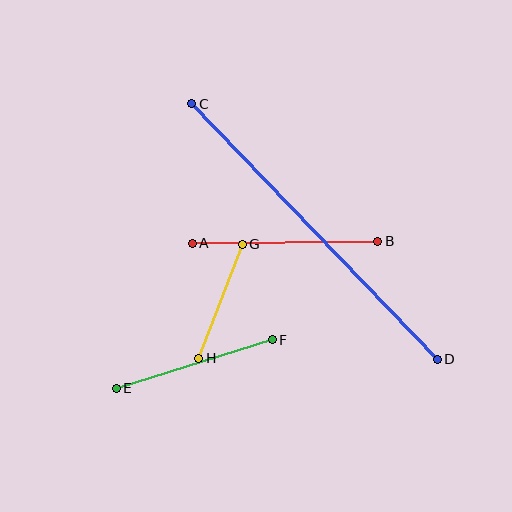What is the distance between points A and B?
The distance is approximately 186 pixels.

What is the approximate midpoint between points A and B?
The midpoint is at approximately (285, 242) pixels.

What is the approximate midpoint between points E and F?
The midpoint is at approximately (194, 364) pixels.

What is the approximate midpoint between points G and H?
The midpoint is at approximately (221, 301) pixels.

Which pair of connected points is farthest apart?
Points C and D are farthest apart.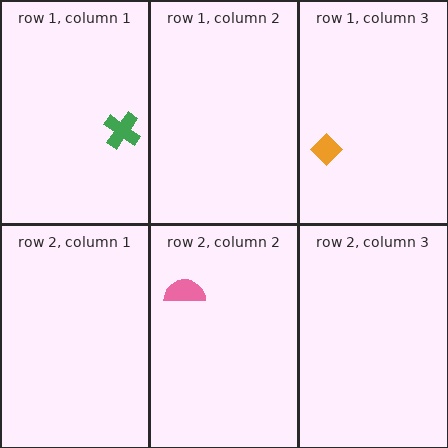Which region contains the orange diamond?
The row 1, column 3 region.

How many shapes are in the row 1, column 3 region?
1.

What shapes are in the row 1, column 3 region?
The orange diamond.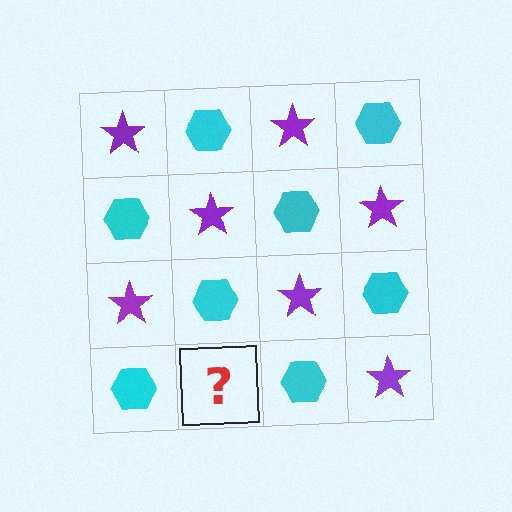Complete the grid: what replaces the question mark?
The question mark should be replaced with a purple star.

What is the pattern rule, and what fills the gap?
The rule is that it alternates purple star and cyan hexagon in a checkerboard pattern. The gap should be filled with a purple star.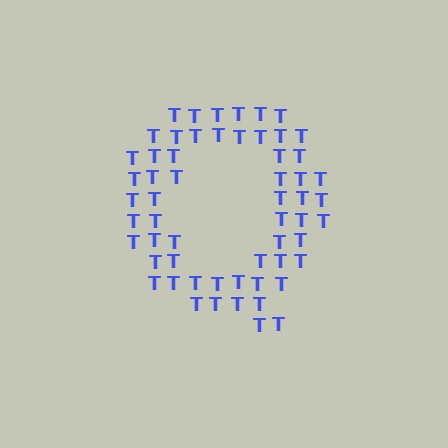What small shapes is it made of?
It is made of small letter T's.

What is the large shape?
The large shape is the letter Q.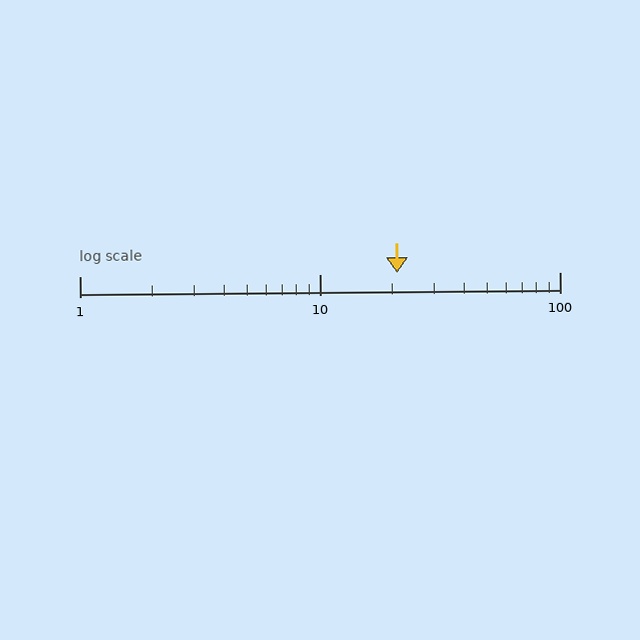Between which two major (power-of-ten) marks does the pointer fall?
The pointer is between 10 and 100.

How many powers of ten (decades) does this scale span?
The scale spans 2 decades, from 1 to 100.